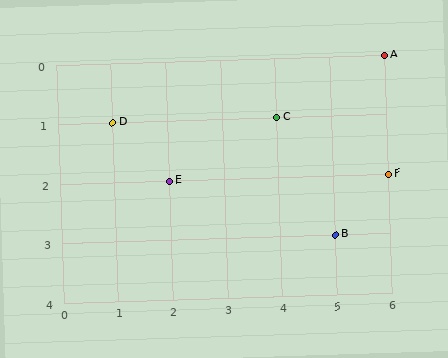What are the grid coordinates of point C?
Point C is at grid coordinates (4, 1).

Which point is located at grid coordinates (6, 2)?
Point F is at (6, 2).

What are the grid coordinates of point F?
Point F is at grid coordinates (6, 2).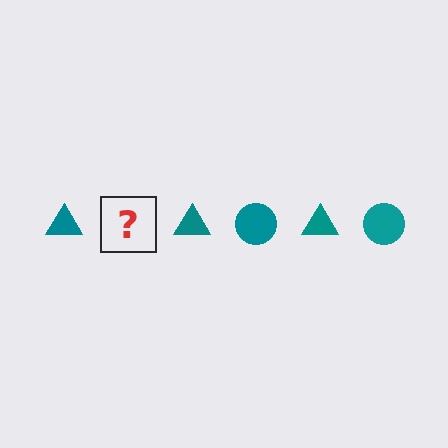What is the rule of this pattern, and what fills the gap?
The rule is that the pattern cycles through triangle, circle shapes in teal. The gap should be filled with a teal circle.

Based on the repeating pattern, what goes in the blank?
The blank should be a teal circle.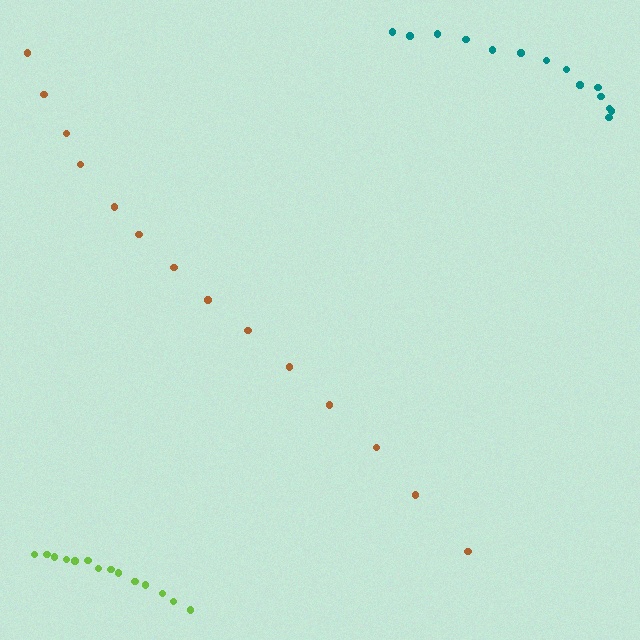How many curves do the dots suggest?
There are 3 distinct paths.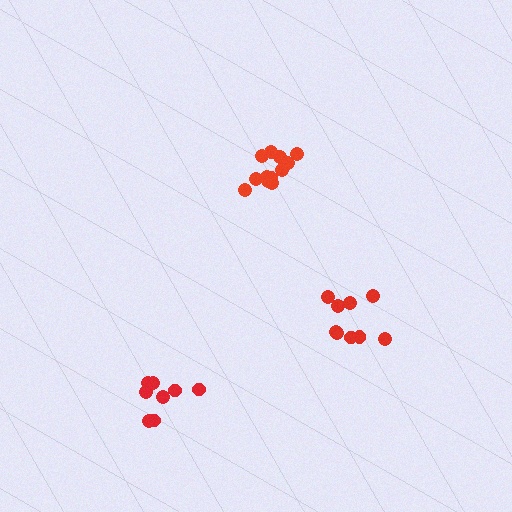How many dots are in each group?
Group 1: 8 dots, Group 2: 12 dots, Group 3: 9 dots (29 total).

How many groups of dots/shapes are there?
There are 3 groups.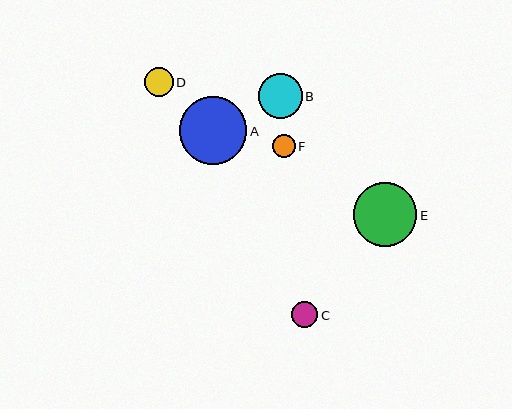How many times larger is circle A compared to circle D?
Circle A is approximately 2.3 times the size of circle D.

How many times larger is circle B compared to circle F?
Circle B is approximately 2.0 times the size of circle F.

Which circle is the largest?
Circle A is the largest with a size of approximately 67 pixels.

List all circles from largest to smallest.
From largest to smallest: A, E, B, D, C, F.